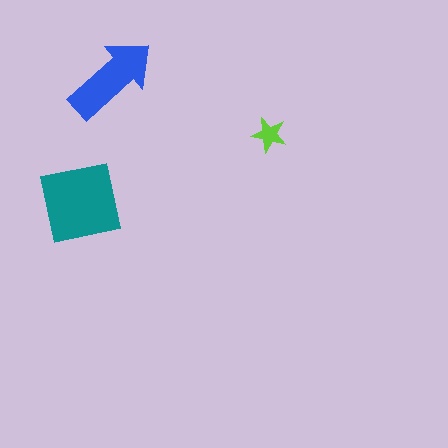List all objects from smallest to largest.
The lime star, the blue arrow, the teal square.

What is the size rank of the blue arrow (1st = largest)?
2nd.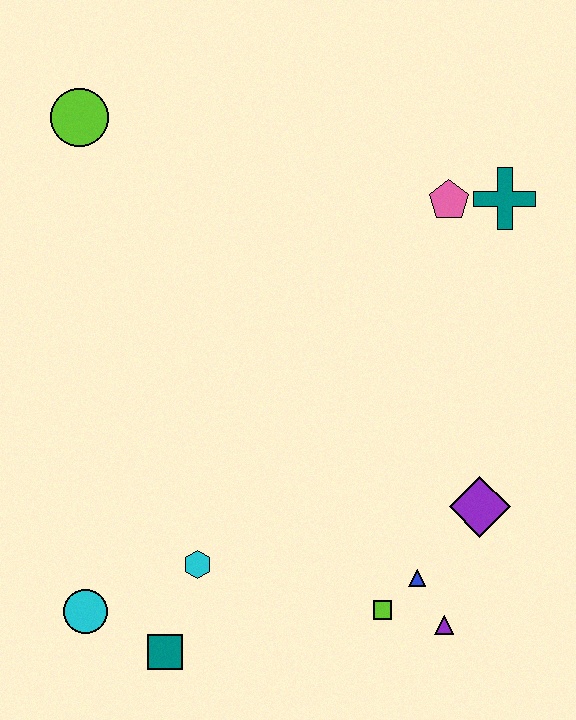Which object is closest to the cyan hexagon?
The teal square is closest to the cyan hexagon.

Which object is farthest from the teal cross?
The cyan circle is farthest from the teal cross.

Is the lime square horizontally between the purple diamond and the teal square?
Yes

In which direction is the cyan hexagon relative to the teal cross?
The cyan hexagon is below the teal cross.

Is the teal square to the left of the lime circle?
No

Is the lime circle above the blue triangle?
Yes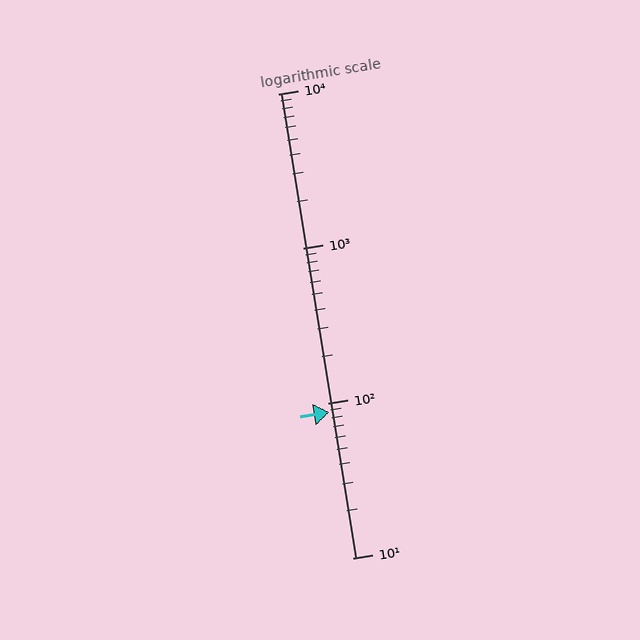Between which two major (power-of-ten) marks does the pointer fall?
The pointer is between 10 and 100.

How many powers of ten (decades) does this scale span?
The scale spans 3 decades, from 10 to 10000.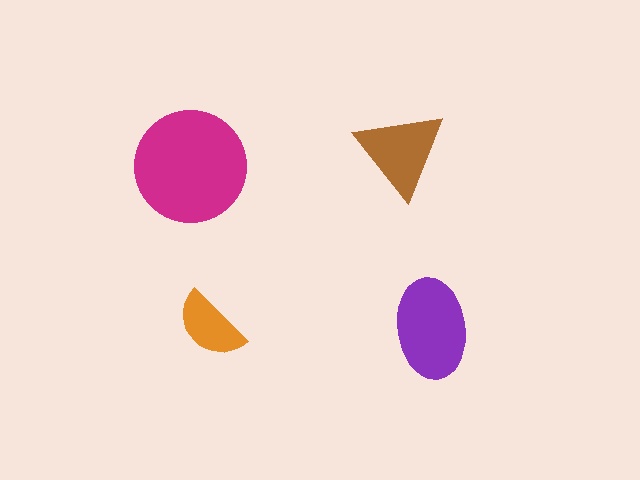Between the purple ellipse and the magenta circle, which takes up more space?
The magenta circle.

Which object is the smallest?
The orange semicircle.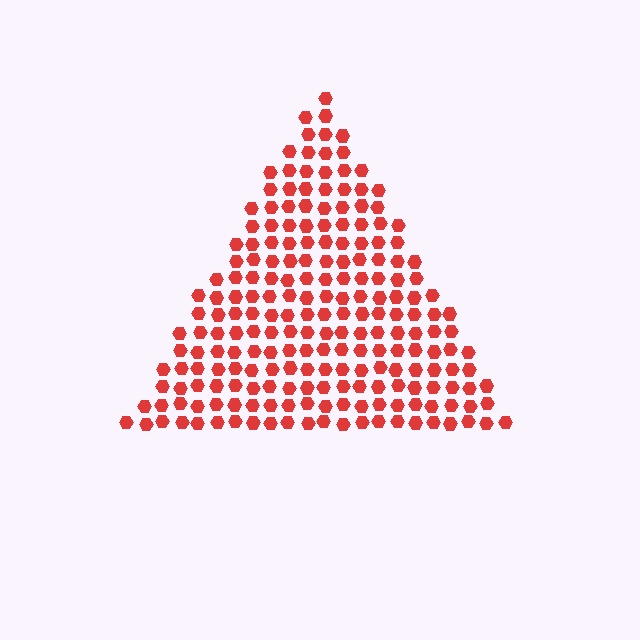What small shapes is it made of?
It is made of small hexagons.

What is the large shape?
The large shape is a triangle.